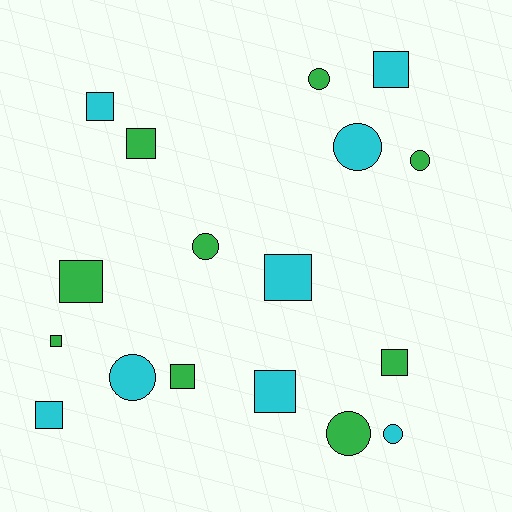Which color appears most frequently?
Green, with 9 objects.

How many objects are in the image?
There are 17 objects.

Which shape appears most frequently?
Square, with 10 objects.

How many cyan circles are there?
There are 3 cyan circles.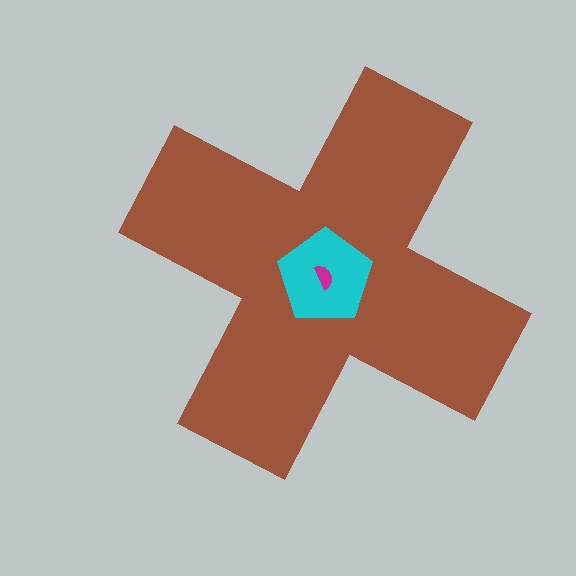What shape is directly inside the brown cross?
The cyan pentagon.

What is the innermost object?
The magenta semicircle.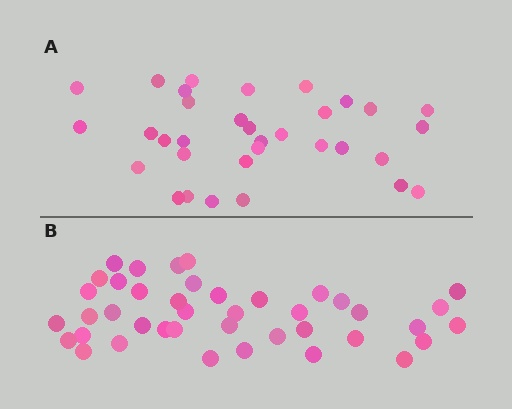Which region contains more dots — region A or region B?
Region B (the bottom region) has more dots.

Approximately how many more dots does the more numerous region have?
Region B has roughly 8 or so more dots than region A.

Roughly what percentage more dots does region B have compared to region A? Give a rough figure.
About 25% more.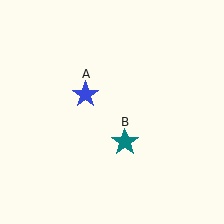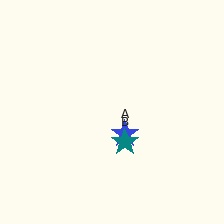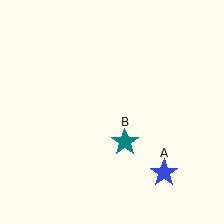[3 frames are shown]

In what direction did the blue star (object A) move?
The blue star (object A) moved down and to the right.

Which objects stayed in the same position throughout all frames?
Teal star (object B) remained stationary.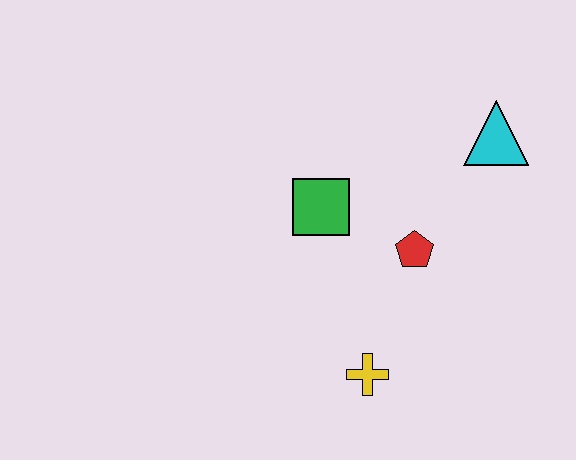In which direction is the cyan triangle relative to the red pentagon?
The cyan triangle is above the red pentagon.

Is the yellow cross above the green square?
No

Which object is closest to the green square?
The red pentagon is closest to the green square.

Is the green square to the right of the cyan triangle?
No